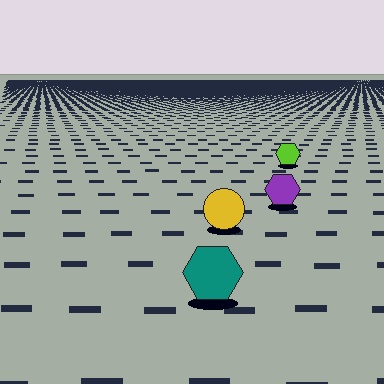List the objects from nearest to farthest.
From nearest to farthest: the teal hexagon, the yellow circle, the purple hexagon, the lime hexagon.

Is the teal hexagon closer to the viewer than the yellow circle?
Yes. The teal hexagon is closer — you can tell from the texture gradient: the ground texture is coarser near it.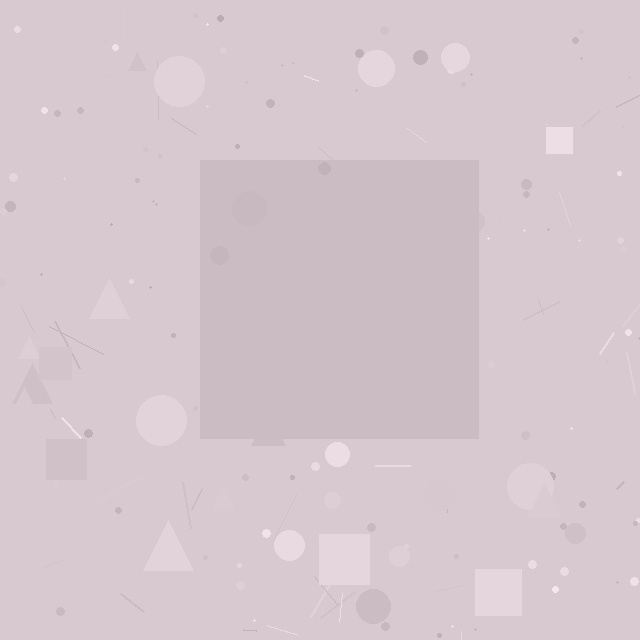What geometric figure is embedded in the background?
A square is embedded in the background.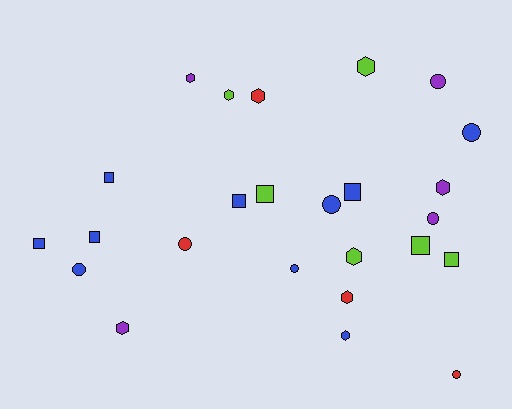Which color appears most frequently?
Blue, with 10 objects.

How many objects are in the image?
There are 25 objects.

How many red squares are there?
There are no red squares.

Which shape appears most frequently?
Hexagon, with 9 objects.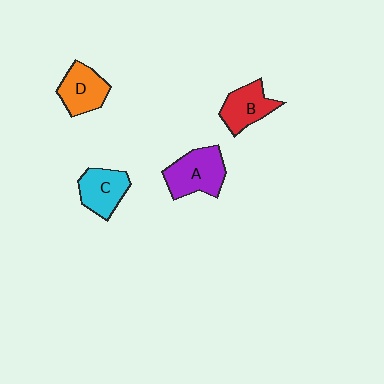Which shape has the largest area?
Shape A (purple).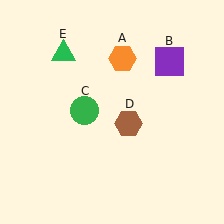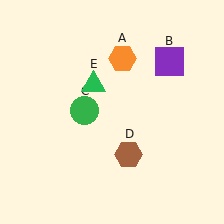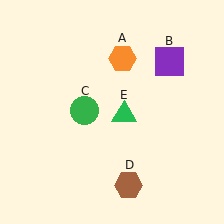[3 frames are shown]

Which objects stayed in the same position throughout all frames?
Orange hexagon (object A) and purple square (object B) and green circle (object C) remained stationary.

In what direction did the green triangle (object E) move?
The green triangle (object E) moved down and to the right.